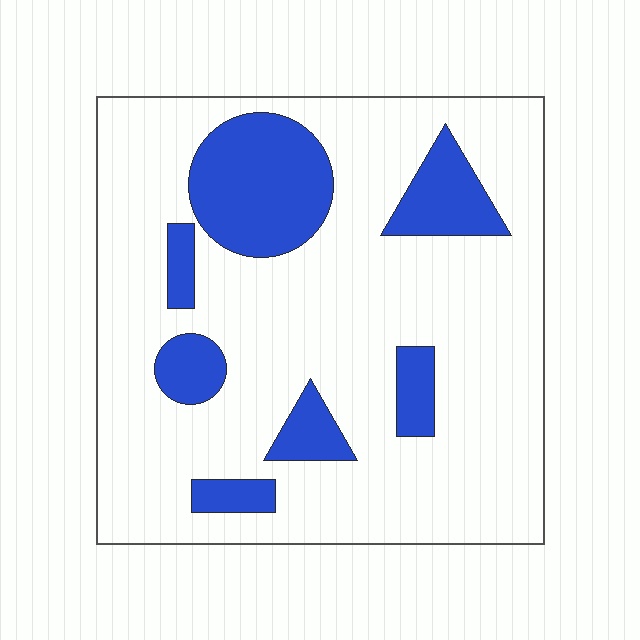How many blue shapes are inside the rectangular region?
7.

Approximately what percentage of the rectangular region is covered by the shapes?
Approximately 20%.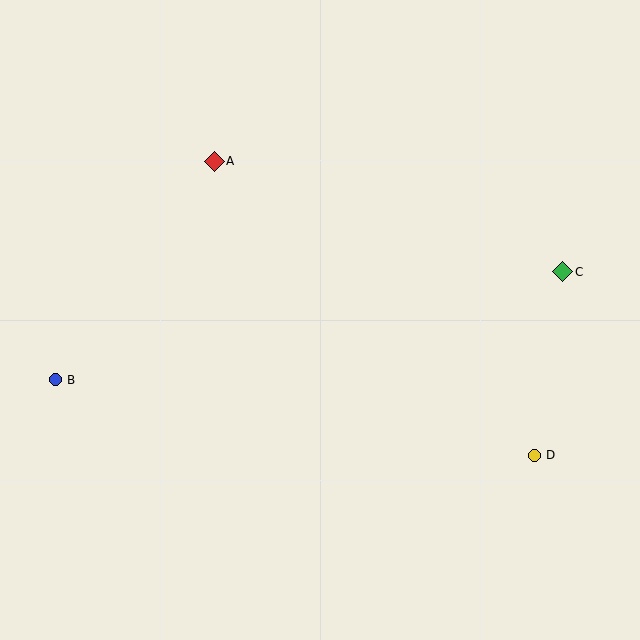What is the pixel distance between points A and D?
The distance between A and D is 435 pixels.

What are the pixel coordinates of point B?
Point B is at (55, 380).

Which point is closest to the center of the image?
Point A at (214, 161) is closest to the center.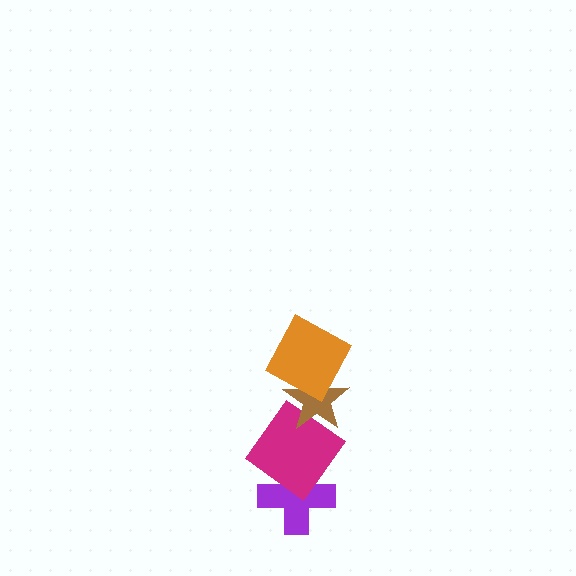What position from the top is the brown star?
The brown star is 2nd from the top.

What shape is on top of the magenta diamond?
The brown star is on top of the magenta diamond.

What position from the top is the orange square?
The orange square is 1st from the top.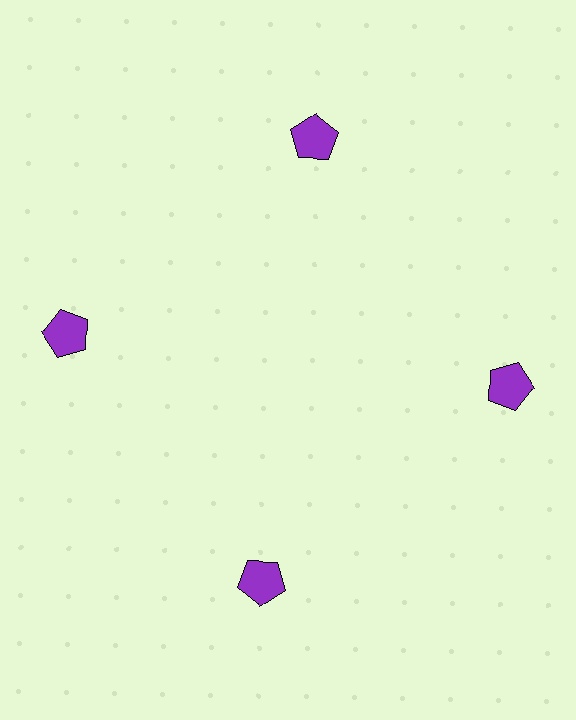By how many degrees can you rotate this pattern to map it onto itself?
The pattern maps onto itself every 90 degrees of rotation.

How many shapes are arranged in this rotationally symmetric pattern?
There are 4 shapes, arranged in 4 groups of 1.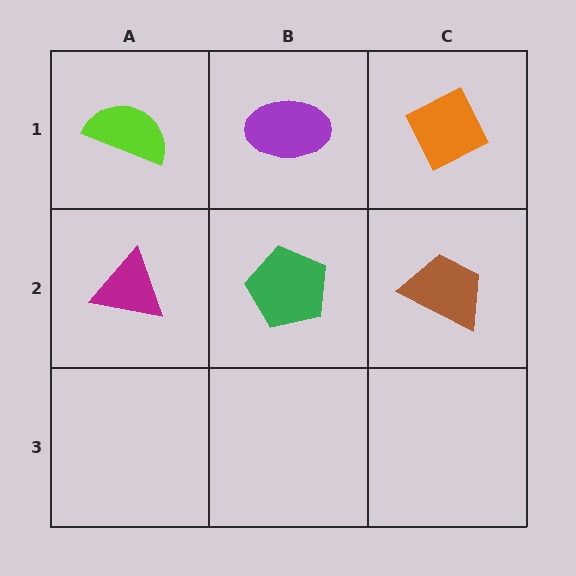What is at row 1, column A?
A lime semicircle.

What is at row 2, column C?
A brown trapezoid.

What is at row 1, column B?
A purple ellipse.